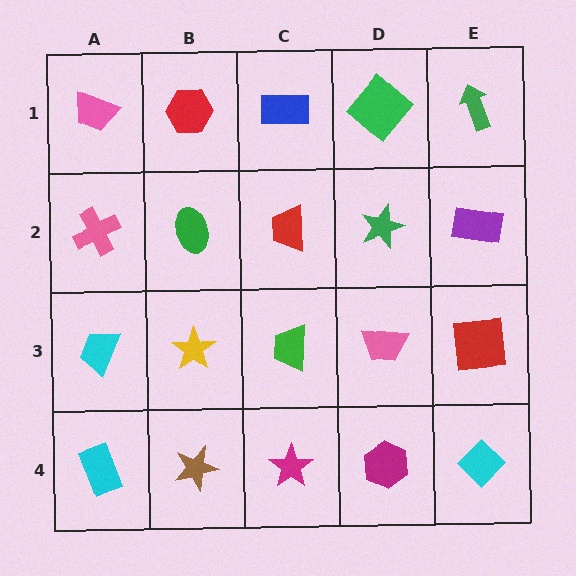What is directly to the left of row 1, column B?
A pink trapezoid.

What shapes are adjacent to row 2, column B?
A red hexagon (row 1, column B), a yellow star (row 3, column B), a pink cross (row 2, column A), a red trapezoid (row 2, column C).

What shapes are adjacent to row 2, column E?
A green arrow (row 1, column E), a red square (row 3, column E), a green star (row 2, column D).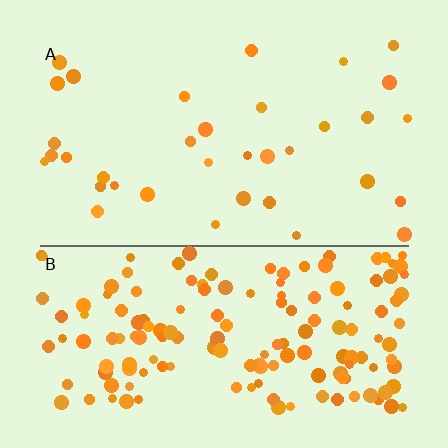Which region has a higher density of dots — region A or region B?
B (the bottom).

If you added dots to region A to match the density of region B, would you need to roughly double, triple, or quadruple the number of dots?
Approximately quadruple.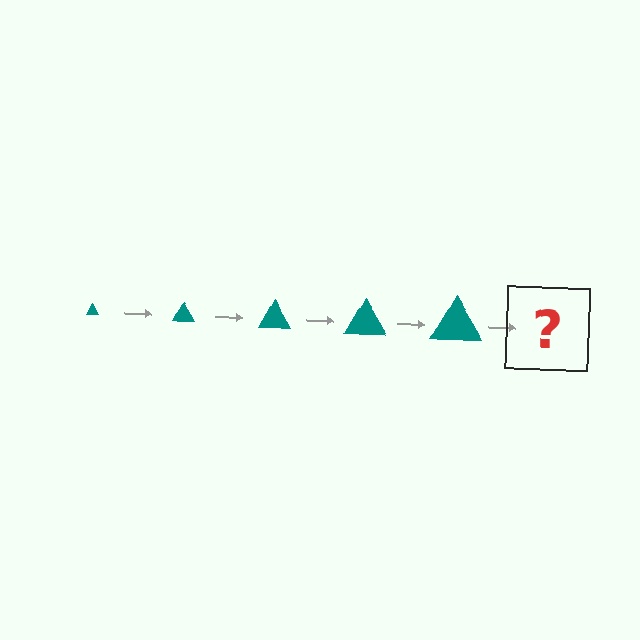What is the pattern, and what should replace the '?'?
The pattern is that the triangle gets progressively larger each step. The '?' should be a teal triangle, larger than the previous one.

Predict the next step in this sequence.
The next step is a teal triangle, larger than the previous one.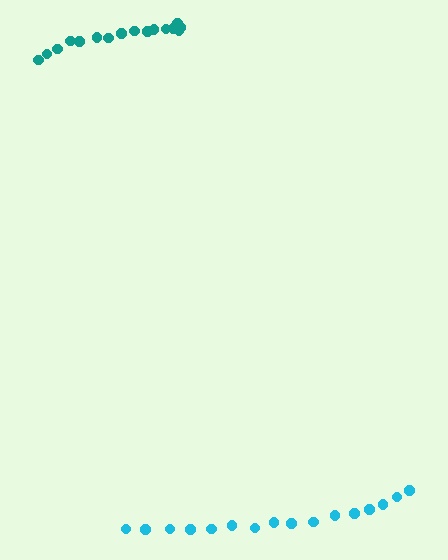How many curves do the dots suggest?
There are 2 distinct paths.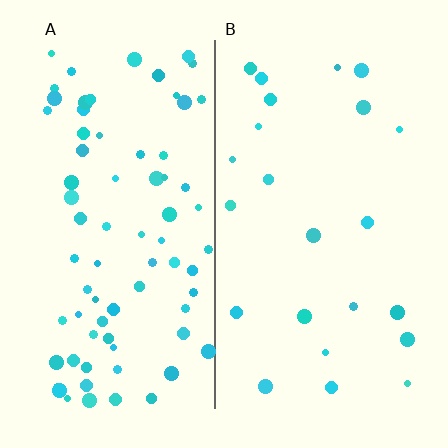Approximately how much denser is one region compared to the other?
Approximately 3.2× — region A over region B.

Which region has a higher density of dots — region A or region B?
A (the left).